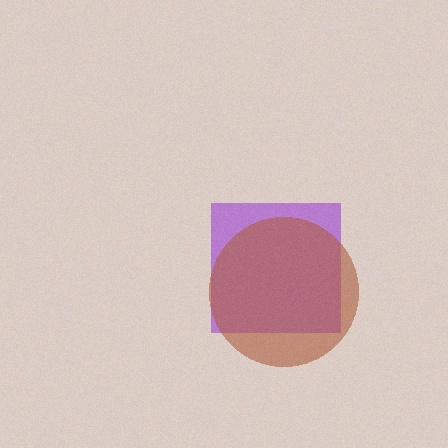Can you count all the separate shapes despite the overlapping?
Yes, there are 2 separate shapes.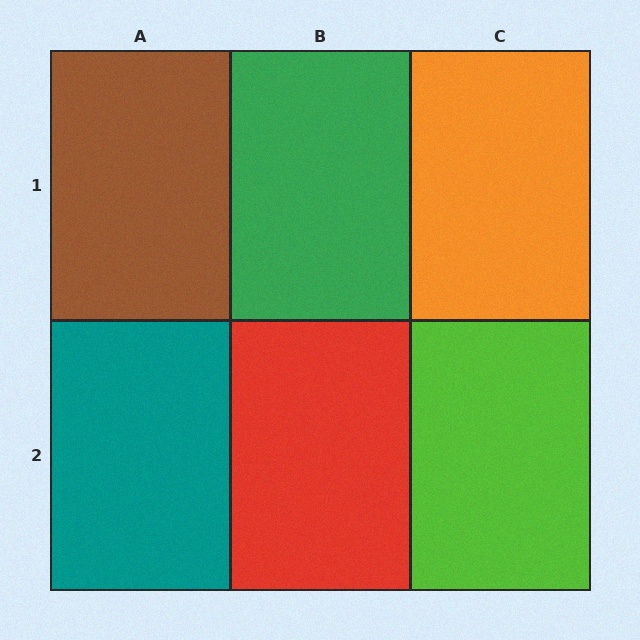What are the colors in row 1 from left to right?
Brown, green, orange.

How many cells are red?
1 cell is red.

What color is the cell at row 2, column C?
Lime.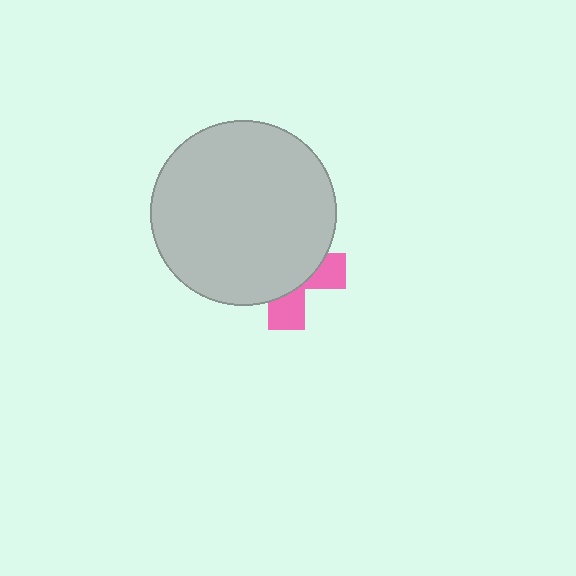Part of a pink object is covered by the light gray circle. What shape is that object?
It is a cross.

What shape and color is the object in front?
The object in front is a light gray circle.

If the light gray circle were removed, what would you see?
You would see the complete pink cross.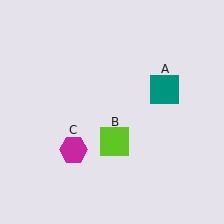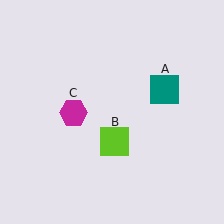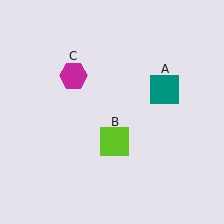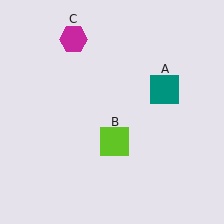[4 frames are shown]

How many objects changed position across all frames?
1 object changed position: magenta hexagon (object C).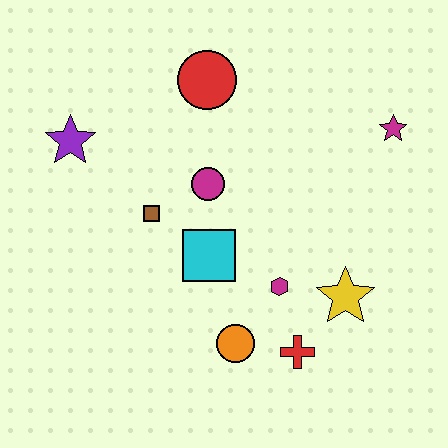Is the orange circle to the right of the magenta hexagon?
No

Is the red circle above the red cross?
Yes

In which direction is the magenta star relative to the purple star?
The magenta star is to the right of the purple star.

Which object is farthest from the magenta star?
The purple star is farthest from the magenta star.